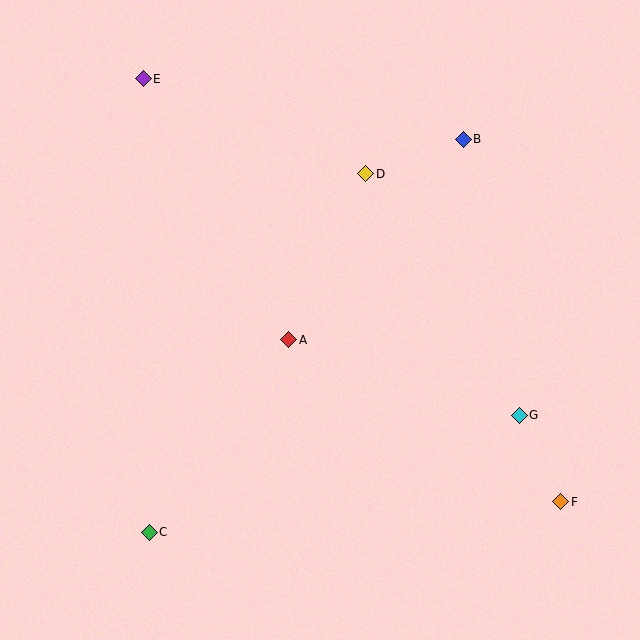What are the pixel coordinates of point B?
Point B is at (463, 139).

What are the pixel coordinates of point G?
Point G is at (519, 415).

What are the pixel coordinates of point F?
Point F is at (561, 502).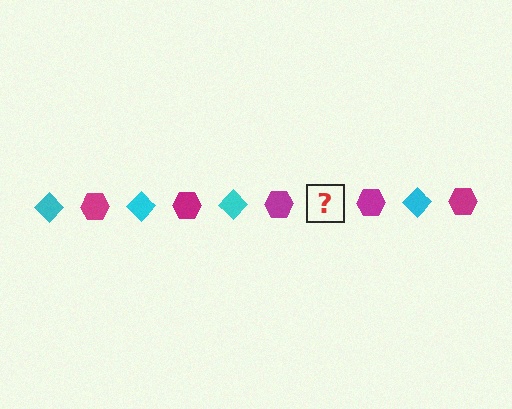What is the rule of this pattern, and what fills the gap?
The rule is that the pattern alternates between cyan diamond and magenta hexagon. The gap should be filled with a cyan diamond.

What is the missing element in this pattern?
The missing element is a cyan diamond.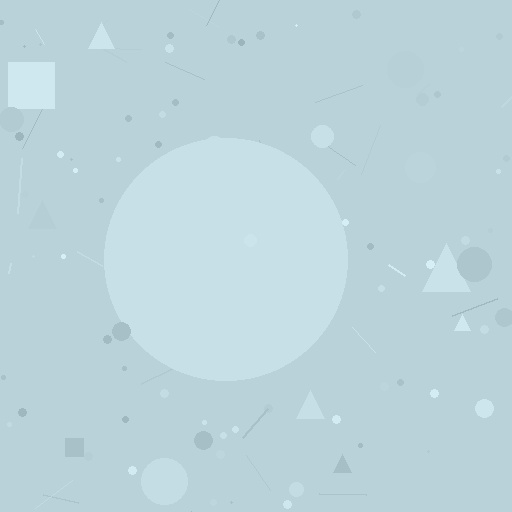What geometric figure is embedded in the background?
A circle is embedded in the background.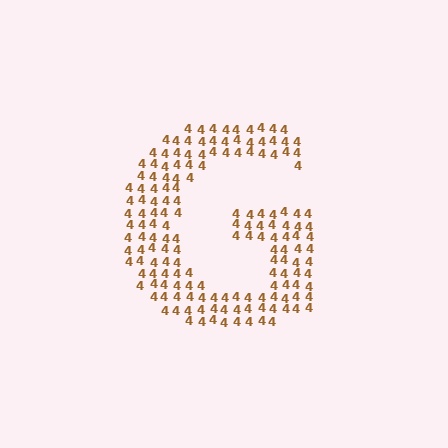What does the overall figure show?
The overall figure shows the letter G.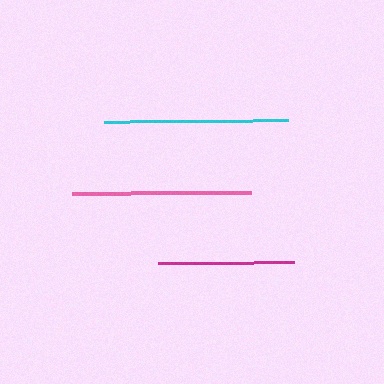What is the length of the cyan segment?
The cyan segment is approximately 184 pixels long.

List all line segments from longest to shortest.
From longest to shortest: cyan, pink, magenta.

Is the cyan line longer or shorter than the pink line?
The cyan line is longer than the pink line.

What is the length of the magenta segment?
The magenta segment is approximately 136 pixels long.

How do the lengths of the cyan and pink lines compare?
The cyan and pink lines are approximately the same length.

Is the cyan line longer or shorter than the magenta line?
The cyan line is longer than the magenta line.